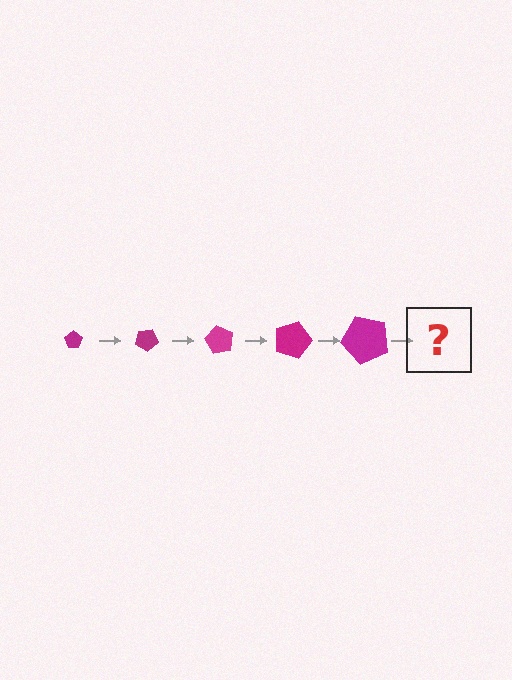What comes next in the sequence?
The next element should be a pentagon, larger than the previous one and rotated 150 degrees from the start.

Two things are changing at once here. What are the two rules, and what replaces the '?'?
The two rules are that the pentagon grows larger each step and it rotates 30 degrees each step. The '?' should be a pentagon, larger than the previous one and rotated 150 degrees from the start.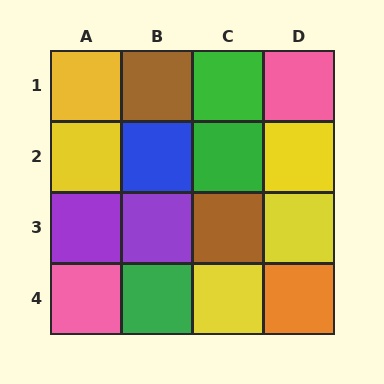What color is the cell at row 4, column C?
Yellow.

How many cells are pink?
2 cells are pink.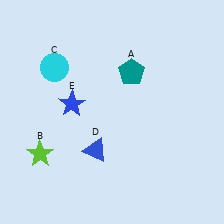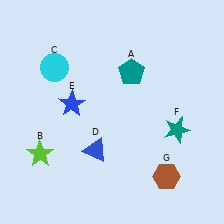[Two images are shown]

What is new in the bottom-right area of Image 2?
A brown hexagon (G) was added in the bottom-right area of Image 2.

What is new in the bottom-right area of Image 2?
A teal star (F) was added in the bottom-right area of Image 2.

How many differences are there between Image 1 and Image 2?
There are 2 differences between the two images.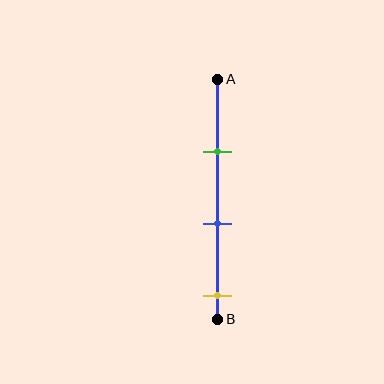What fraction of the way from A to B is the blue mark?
The blue mark is approximately 60% (0.6) of the way from A to B.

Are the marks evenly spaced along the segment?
Yes, the marks are approximately evenly spaced.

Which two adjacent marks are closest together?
The green and blue marks are the closest adjacent pair.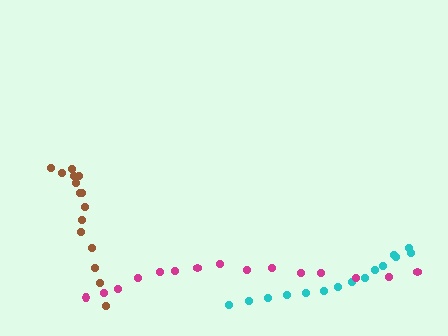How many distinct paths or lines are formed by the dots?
There are 3 distinct paths.